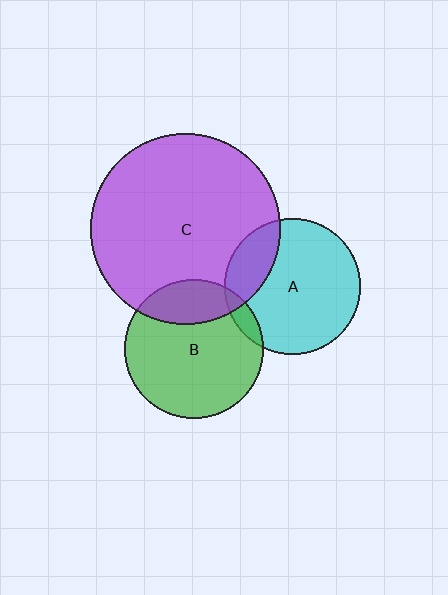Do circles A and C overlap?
Yes.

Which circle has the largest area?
Circle C (purple).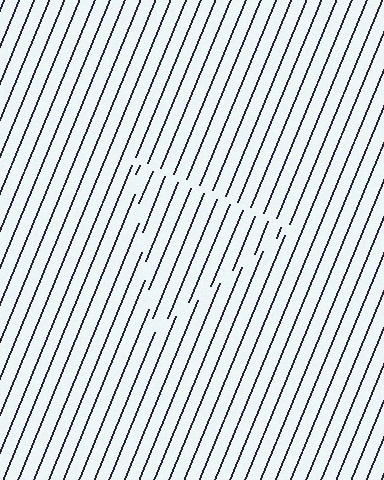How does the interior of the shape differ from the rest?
The interior of the shape contains the same grating, shifted by half a period — the contour is defined by the phase discontinuity where line-ends from the inner and outer gratings abut.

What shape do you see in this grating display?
An illusory triangle. The interior of the shape contains the same grating, shifted by half a period — the contour is defined by the phase discontinuity where line-ends from the inner and outer gratings abut.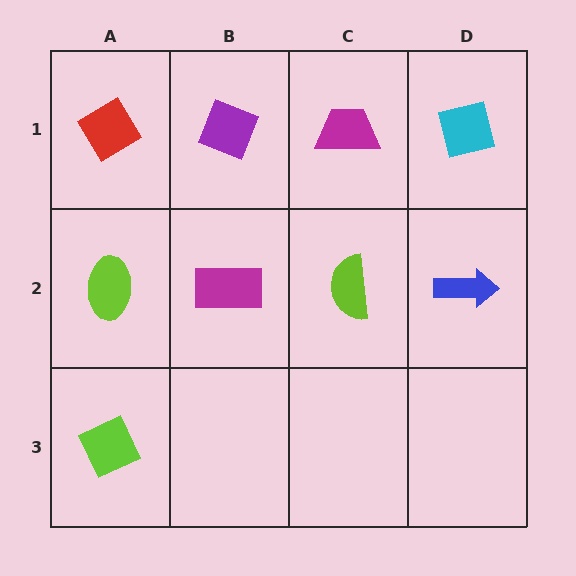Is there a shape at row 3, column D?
No, that cell is empty.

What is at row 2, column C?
A lime semicircle.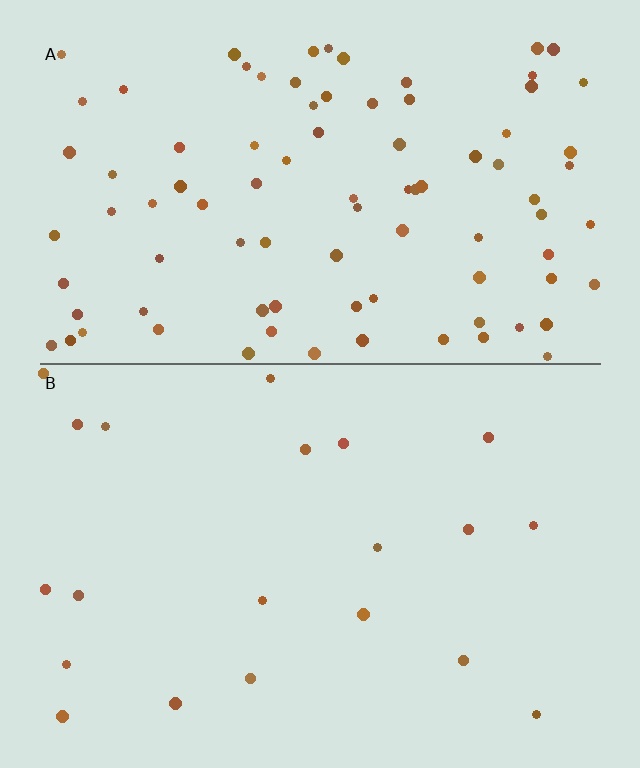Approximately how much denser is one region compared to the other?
Approximately 4.3× — region A over region B.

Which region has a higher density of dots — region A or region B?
A (the top).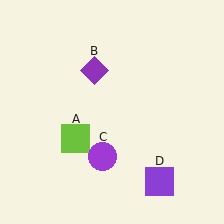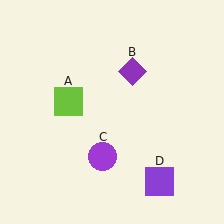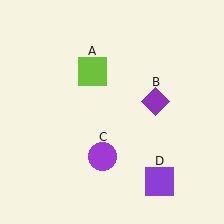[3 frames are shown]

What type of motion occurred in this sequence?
The lime square (object A), purple diamond (object B) rotated clockwise around the center of the scene.